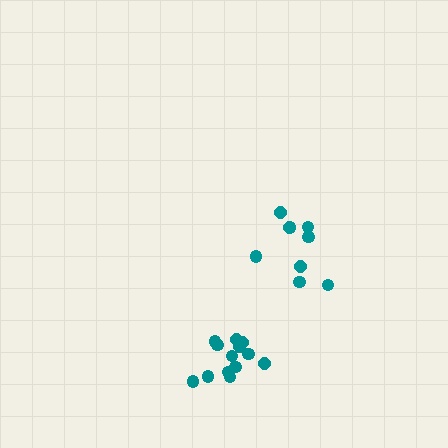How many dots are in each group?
Group 1: 13 dots, Group 2: 9 dots (22 total).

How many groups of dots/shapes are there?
There are 2 groups.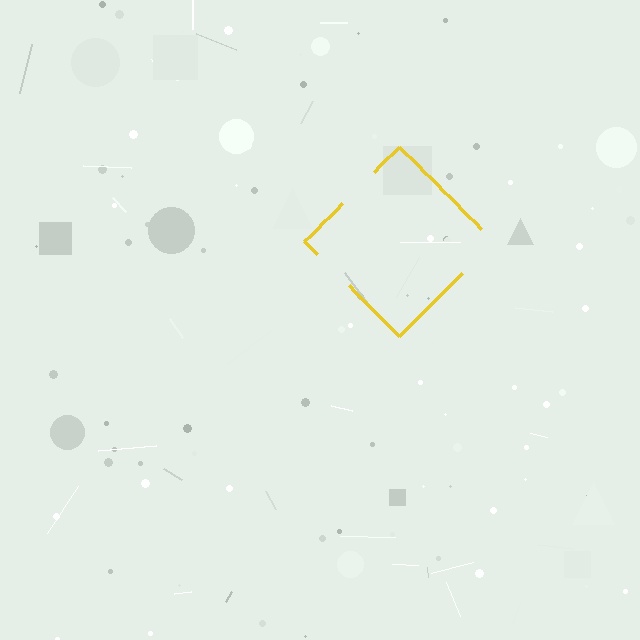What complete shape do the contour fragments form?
The contour fragments form a diamond.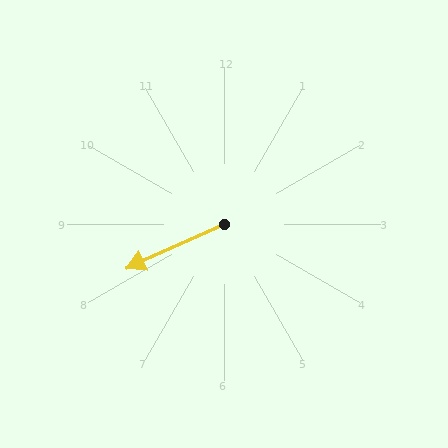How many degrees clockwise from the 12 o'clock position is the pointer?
Approximately 246 degrees.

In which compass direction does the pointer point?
Southwest.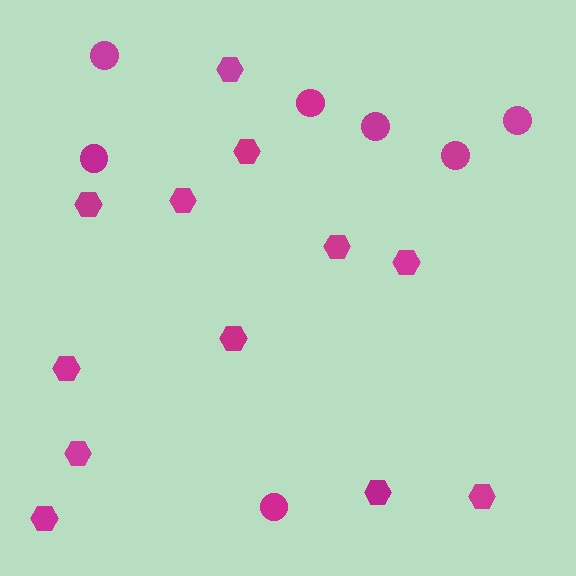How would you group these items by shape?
There are 2 groups: one group of hexagons (12) and one group of circles (7).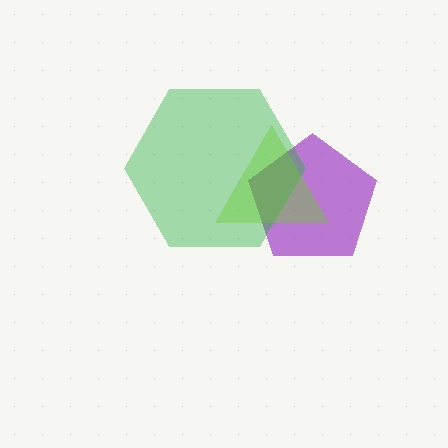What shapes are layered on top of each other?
The layered shapes are: a purple pentagon, a green hexagon, a lime triangle.